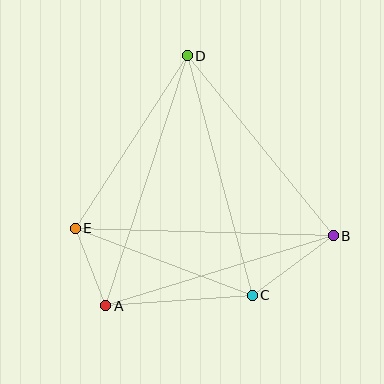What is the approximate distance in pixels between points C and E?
The distance between C and E is approximately 189 pixels.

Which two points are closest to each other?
Points A and E are closest to each other.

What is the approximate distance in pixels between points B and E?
The distance between B and E is approximately 258 pixels.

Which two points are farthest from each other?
Points A and D are farthest from each other.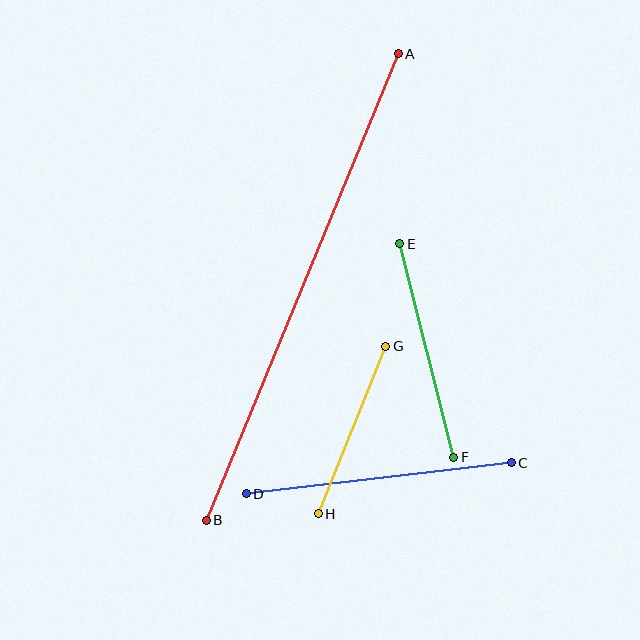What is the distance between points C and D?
The distance is approximately 267 pixels.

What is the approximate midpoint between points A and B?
The midpoint is at approximately (302, 287) pixels.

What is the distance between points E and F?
The distance is approximately 220 pixels.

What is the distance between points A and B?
The distance is approximately 504 pixels.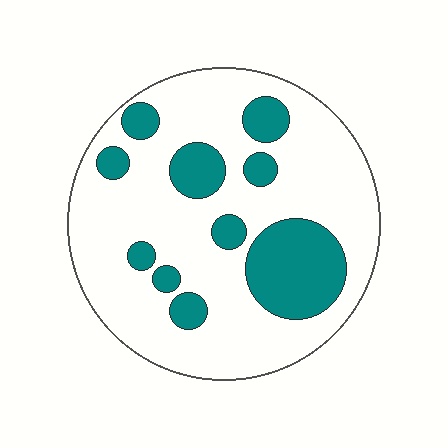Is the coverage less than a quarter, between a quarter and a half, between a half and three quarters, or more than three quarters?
Less than a quarter.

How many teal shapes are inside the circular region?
10.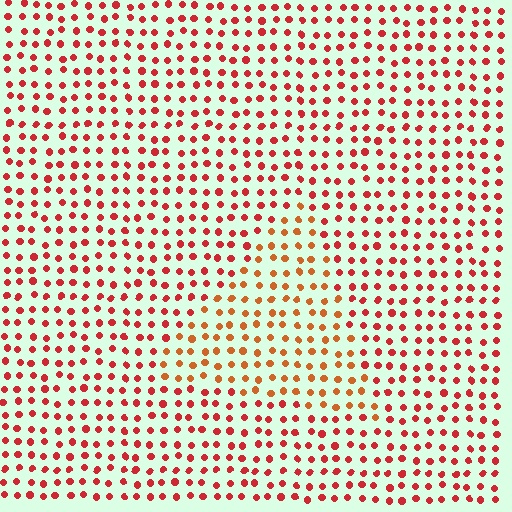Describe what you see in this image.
The image is filled with small red elements in a uniform arrangement. A triangle-shaped region is visible where the elements are tinted to a slightly different hue, forming a subtle color boundary.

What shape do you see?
I see a triangle.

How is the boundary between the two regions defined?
The boundary is defined purely by a slight shift in hue (about 27 degrees). Spacing, size, and orientation are identical on both sides.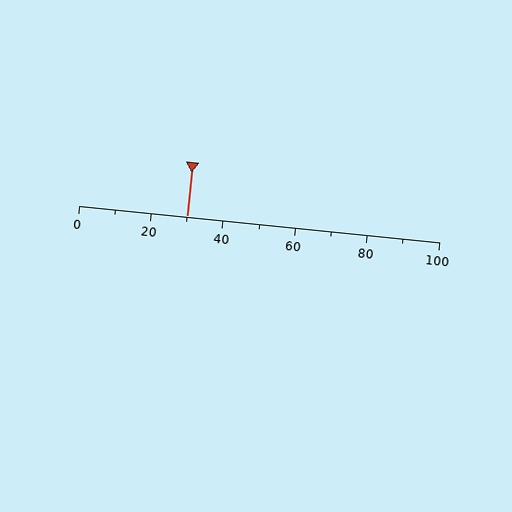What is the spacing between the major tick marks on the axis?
The major ticks are spaced 20 apart.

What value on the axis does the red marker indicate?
The marker indicates approximately 30.